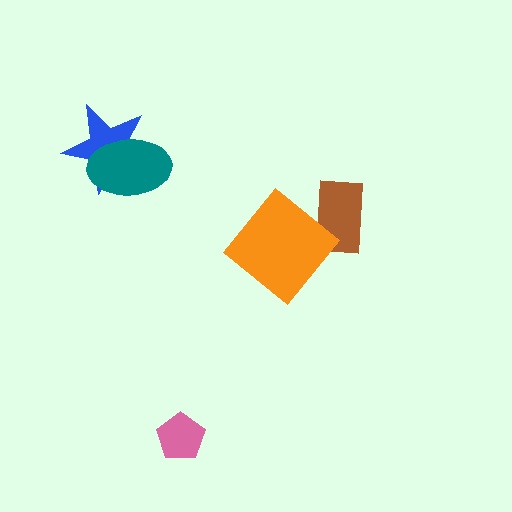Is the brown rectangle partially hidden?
Yes, it is partially covered by another shape.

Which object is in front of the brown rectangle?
The orange diamond is in front of the brown rectangle.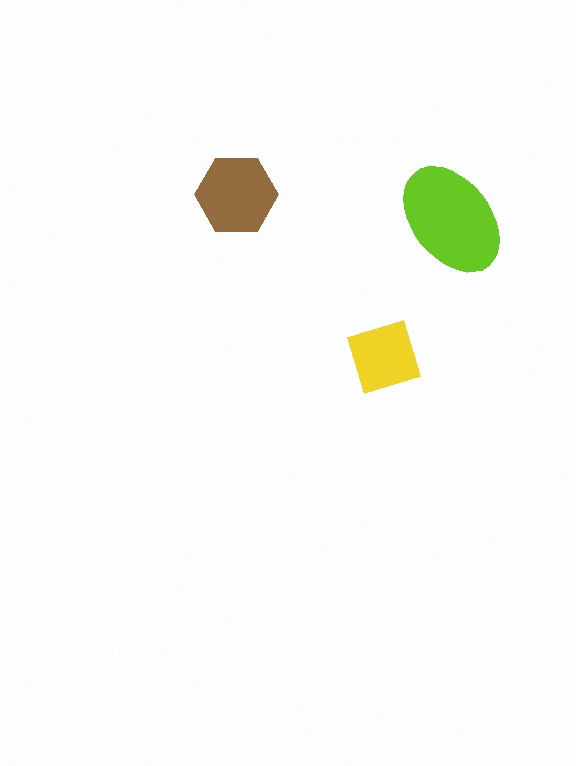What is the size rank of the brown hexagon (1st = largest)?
2nd.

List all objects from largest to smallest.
The lime ellipse, the brown hexagon, the yellow diamond.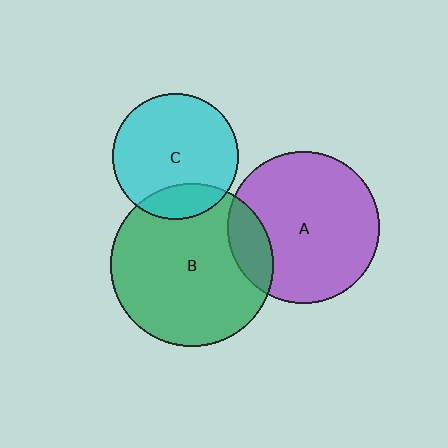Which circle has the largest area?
Circle B (green).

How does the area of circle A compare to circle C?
Approximately 1.5 times.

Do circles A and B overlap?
Yes.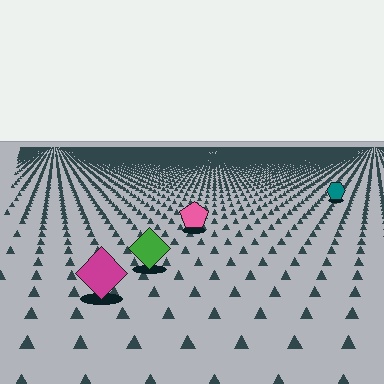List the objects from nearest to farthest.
From nearest to farthest: the magenta diamond, the green diamond, the pink pentagon, the teal hexagon.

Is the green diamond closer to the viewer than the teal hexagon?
Yes. The green diamond is closer — you can tell from the texture gradient: the ground texture is coarser near it.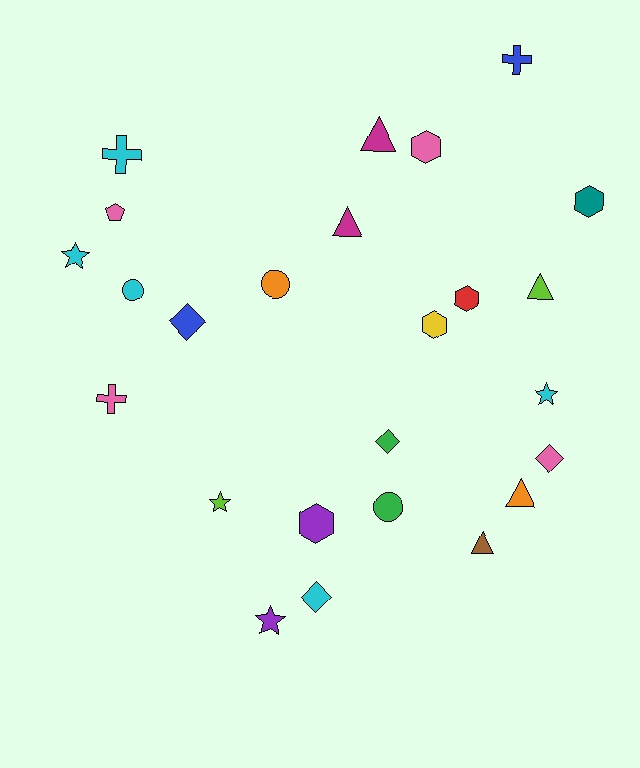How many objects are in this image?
There are 25 objects.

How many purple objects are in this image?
There are 2 purple objects.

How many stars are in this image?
There are 4 stars.